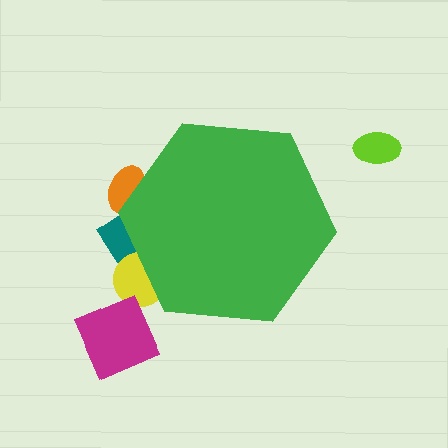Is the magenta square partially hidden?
No, the magenta square is fully visible.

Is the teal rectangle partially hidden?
Yes, the teal rectangle is partially hidden behind the green hexagon.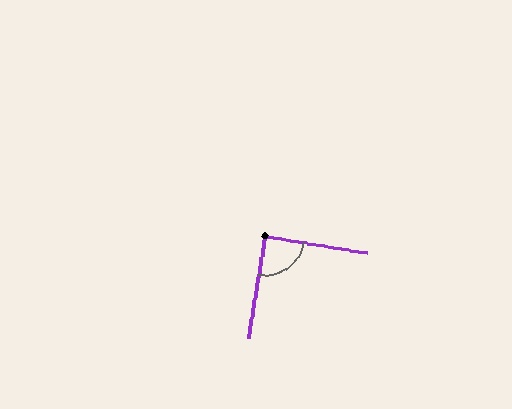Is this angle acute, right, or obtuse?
It is approximately a right angle.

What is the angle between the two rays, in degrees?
Approximately 90 degrees.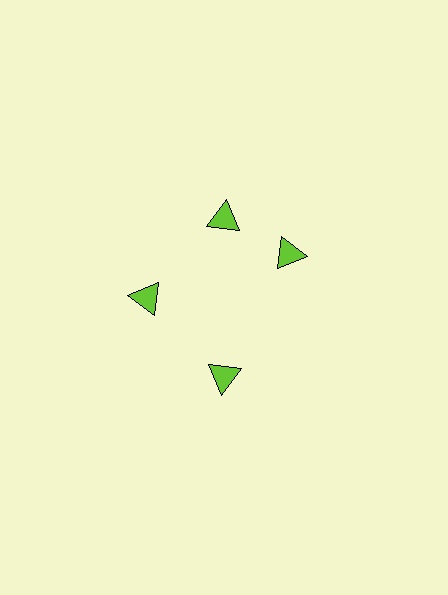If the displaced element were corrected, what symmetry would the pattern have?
It would have 4-fold rotational symmetry — the pattern would map onto itself every 90 degrees.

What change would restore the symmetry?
The symmetry would be restored by rotating it back into even spacing with its neighbors so that all 4 triangles sit at equal angles and equal distance from the center.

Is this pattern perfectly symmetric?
No. The 4 lime triangles are arranged in a ring, but one element near the 3 o'clock position is rotated out of alignment along the ring, breaking the 4-fold rotational symmetry.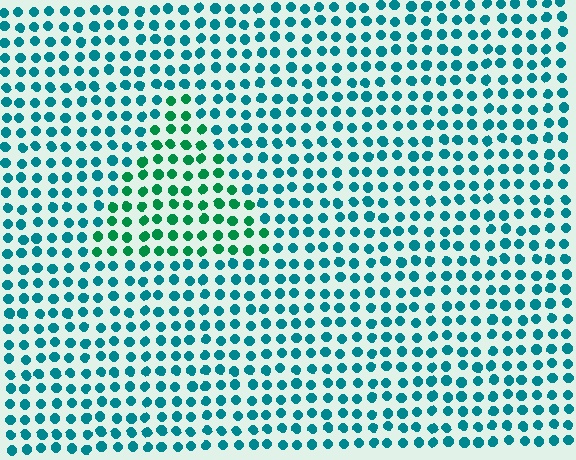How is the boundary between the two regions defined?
The boundary is defined purely by a slight shift in hue (about 36 degrees). Spacing, size, and orientation are identical on both sides.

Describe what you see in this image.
The image is filled with small teal elements in a uniform arrangement. A triangle-shaped region is visible where the elements are tinted to a slightly different hue, forming a subtle color boundary.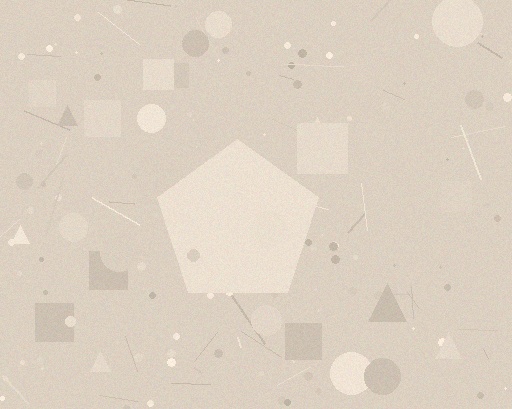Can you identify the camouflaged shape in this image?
The camouflaged shape is a pentagon.